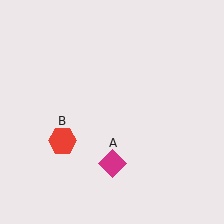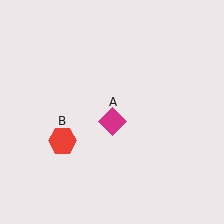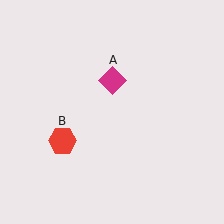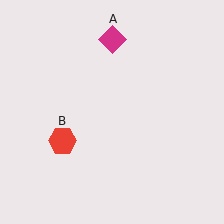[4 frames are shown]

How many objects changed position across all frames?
1 object changed position: magenta diamond (object A).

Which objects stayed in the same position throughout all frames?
Red hexagon (object B) remained stationary.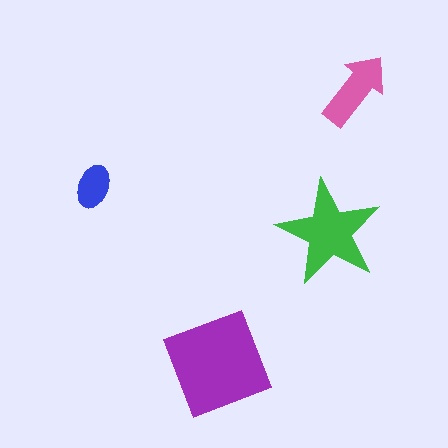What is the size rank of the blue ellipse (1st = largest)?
4th.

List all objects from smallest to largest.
The blue ellipse, the pink arrow, the green star, the purple diamond.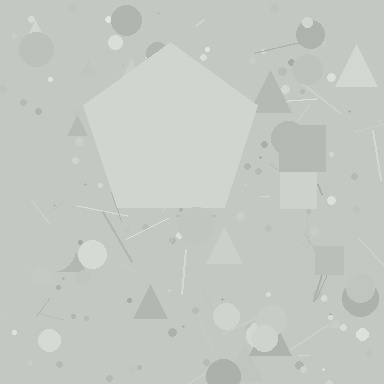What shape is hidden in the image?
A pentagon is hidden in the image.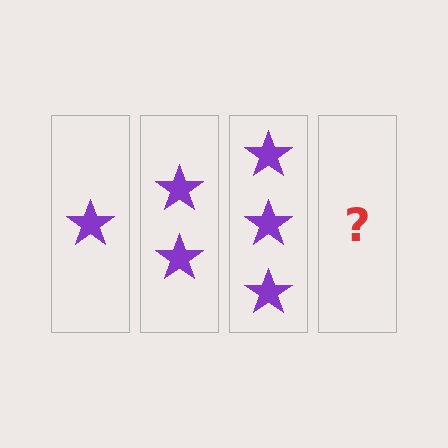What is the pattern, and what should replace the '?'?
The pattern is that each step adds one more star. The '?' should be 4 stars.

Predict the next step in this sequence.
The next step is 4 stars.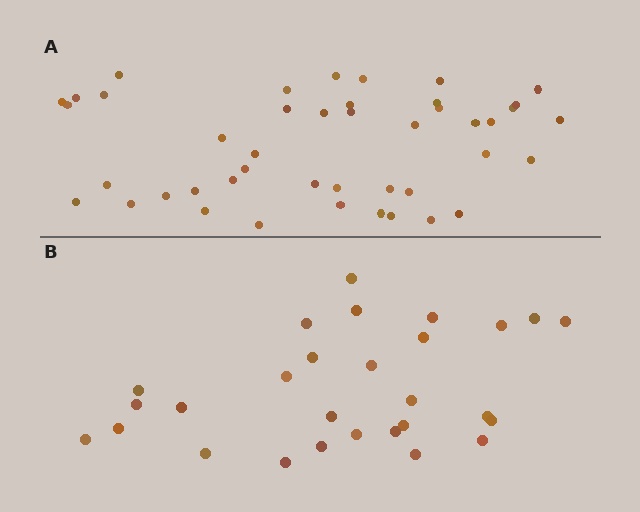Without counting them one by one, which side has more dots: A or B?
Region A (the top region) has more dots.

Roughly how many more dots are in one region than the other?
Region A has approximately 15 more dots than region B.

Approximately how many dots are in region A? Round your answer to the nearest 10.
About 40 dots. (The exact count is 44, which rounds to 40.)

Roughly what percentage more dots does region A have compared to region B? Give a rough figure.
About 55% more.